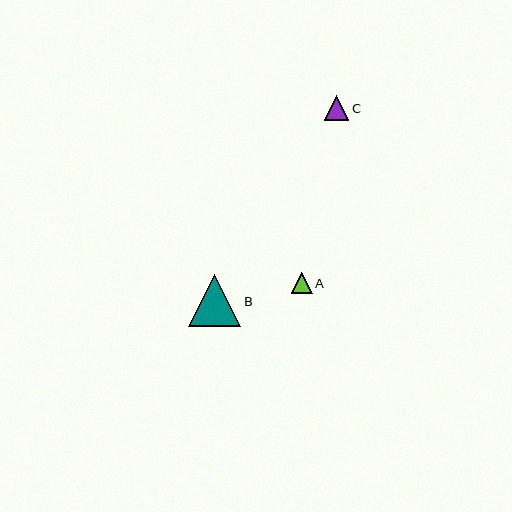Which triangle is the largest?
Triangle B is the largest with a size of approximately 52 pixels.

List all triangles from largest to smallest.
From largest to smallest: B, C, A.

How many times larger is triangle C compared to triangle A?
Triangle C is approximately 1.2 times the size of triangle A.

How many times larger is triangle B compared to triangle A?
Triangle B is approximately 2.5 times the size of triangle A.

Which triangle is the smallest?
Triangle A is the smallest with a size of approximately 21 pixels.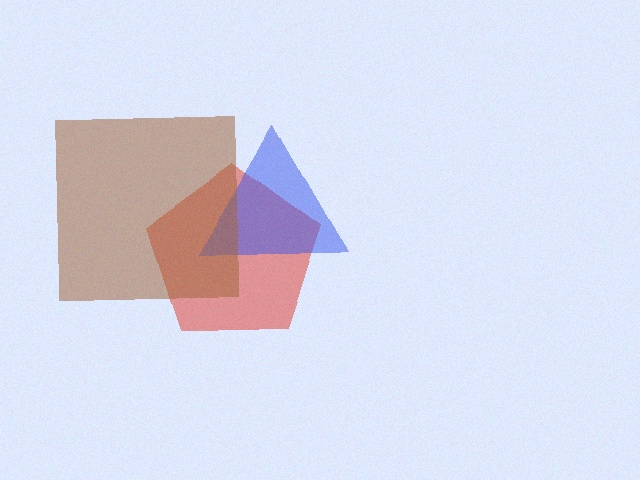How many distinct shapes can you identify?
There are 3 distinct shapes: a red pentagon, a blue triangle, a brown square.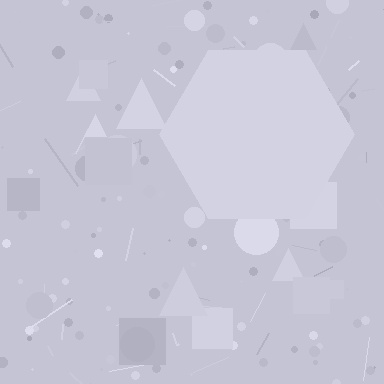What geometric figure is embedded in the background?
A hexagon is embedded in the background.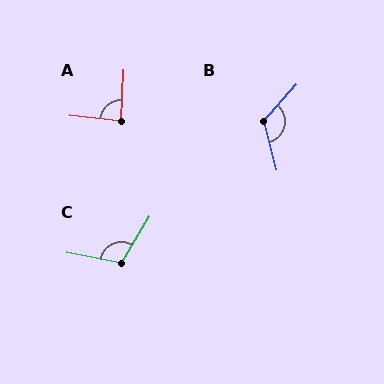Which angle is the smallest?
A, at approximately 86 degrees.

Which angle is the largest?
B, at approximately 123 degrees.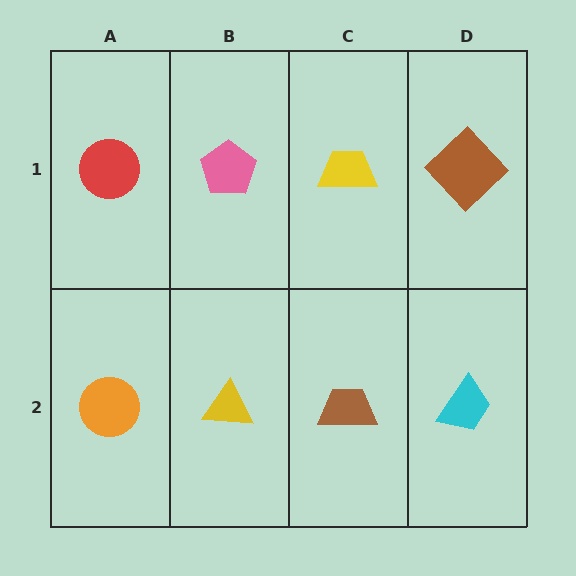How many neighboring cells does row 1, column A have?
2.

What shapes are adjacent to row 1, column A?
An orange circle (row 2, column A), a pink pentagon (row 1, column B).